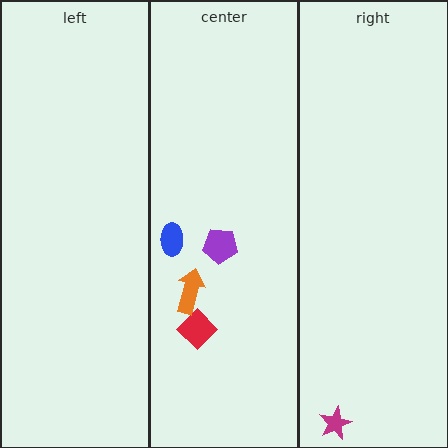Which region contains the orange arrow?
The center region.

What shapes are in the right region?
The magenta star.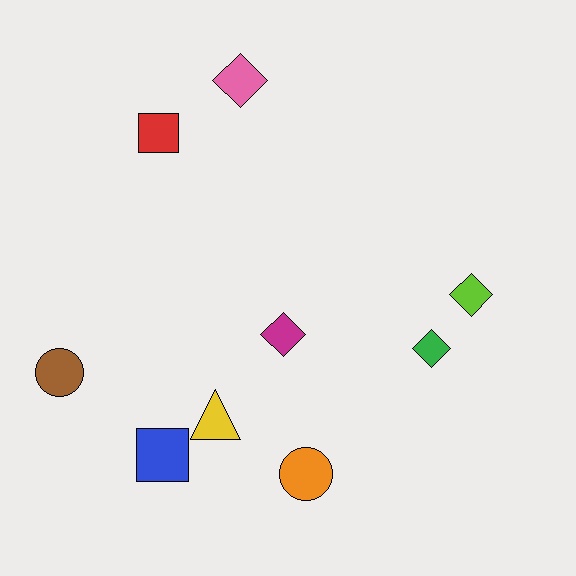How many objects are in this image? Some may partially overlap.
There are 9 objects.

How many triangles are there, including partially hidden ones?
There is 1 triangle.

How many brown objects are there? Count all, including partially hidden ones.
There is 1 brown object.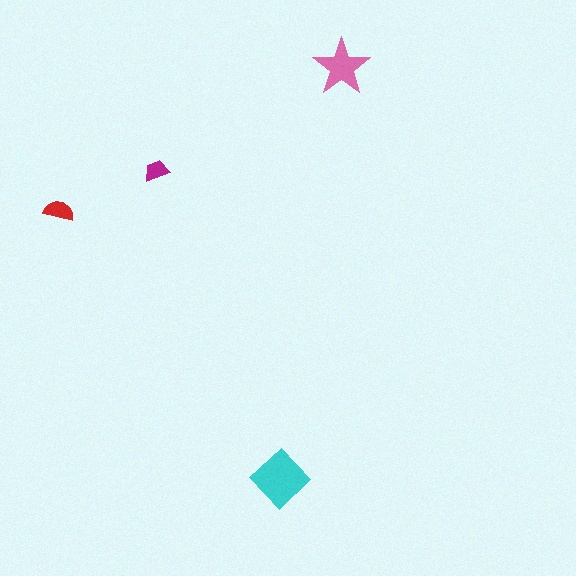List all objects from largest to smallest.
The cyan diamond, the pink star, the red semicircle, the magenta trapezoid.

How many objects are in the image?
There are 4 objects in the image.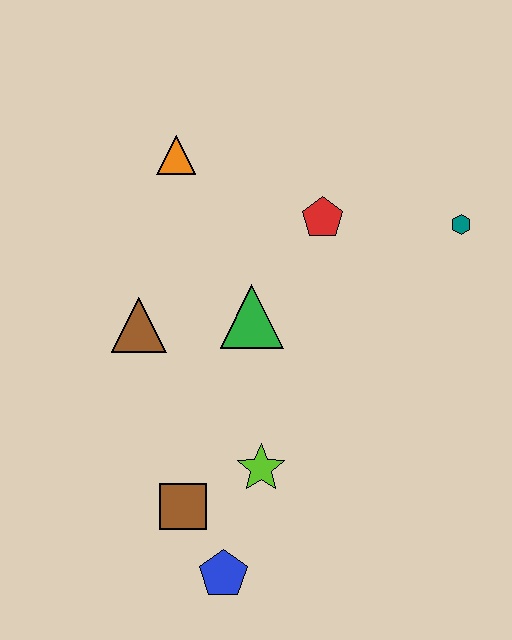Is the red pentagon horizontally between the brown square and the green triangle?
No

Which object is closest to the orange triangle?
The red pentagon is closest to the orange triangle.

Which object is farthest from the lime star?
The orange triangle is farthest from the lime star.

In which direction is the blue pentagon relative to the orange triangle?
The blue pentagon is below the orange triangle.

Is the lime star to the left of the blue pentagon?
No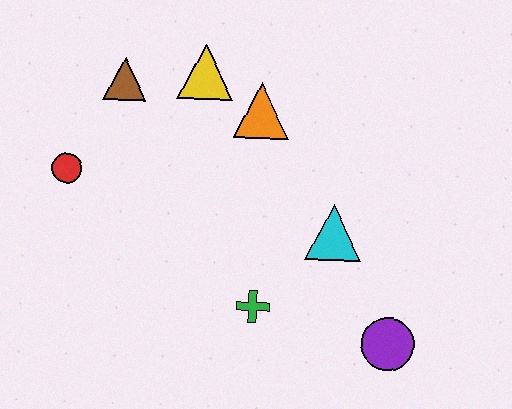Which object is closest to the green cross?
The cyan triangle is closest to the green cross.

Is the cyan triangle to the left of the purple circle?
Yes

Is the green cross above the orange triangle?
No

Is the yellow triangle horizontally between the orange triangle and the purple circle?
No